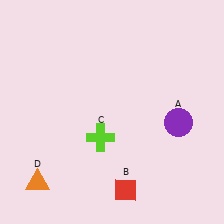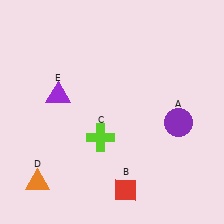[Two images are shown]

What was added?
A purple triangle (E) was added in Image 2.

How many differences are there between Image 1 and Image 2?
There is 1 difference between the two images.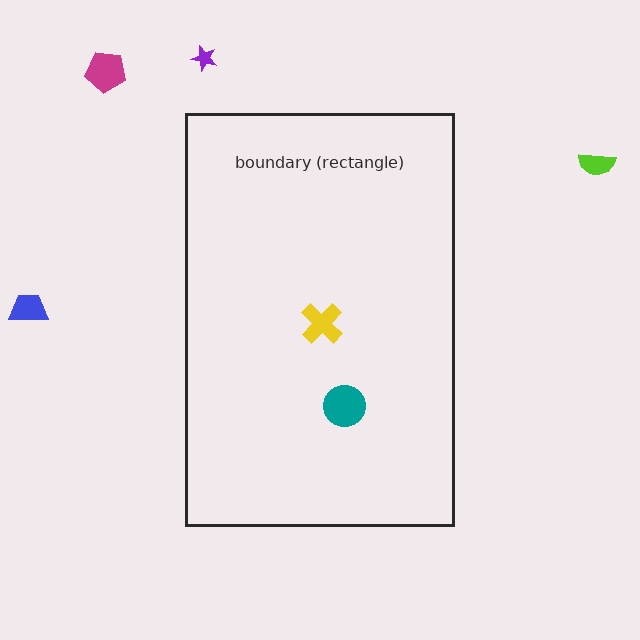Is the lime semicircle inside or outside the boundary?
Outside.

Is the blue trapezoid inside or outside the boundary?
Outside.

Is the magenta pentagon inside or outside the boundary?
Outside.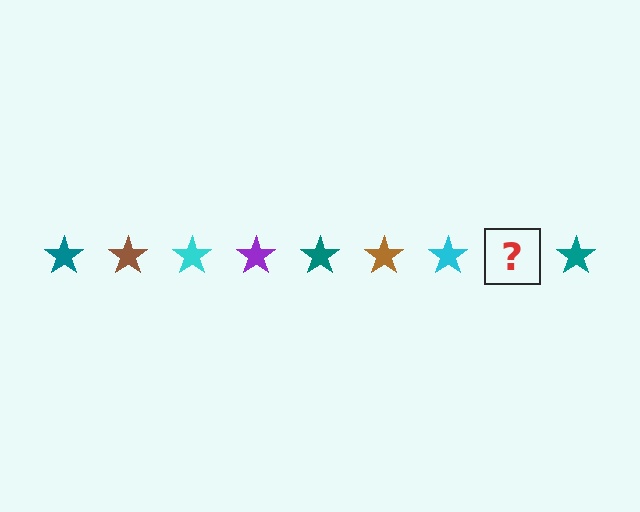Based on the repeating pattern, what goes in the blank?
The blank should be a purple star.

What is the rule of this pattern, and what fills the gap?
The rule is that the pattern cycles through teal, brown, cyan, purple stars. The gap should be filled with a purple star.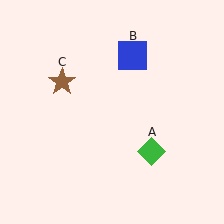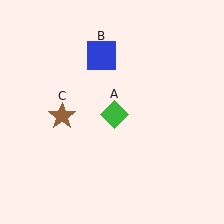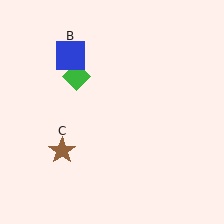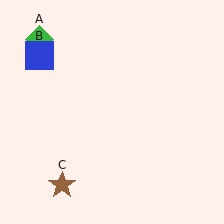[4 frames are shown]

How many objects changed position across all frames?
3 objects changed position: green diamond (object A), blue square (object B), brown star (object C).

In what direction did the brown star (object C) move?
The brown star (object C) moved down.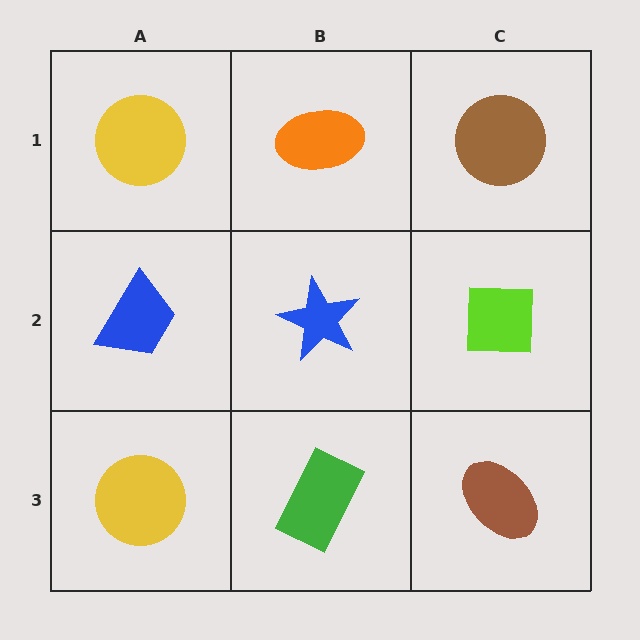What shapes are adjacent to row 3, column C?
A lime square (row 2, column C), a green rectangle (row 3, column B).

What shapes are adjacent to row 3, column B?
A blue star (row 2, column B), a yellow circle (row 3, column A), a brown ellipse (row 3, column C).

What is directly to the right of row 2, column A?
A blue star.